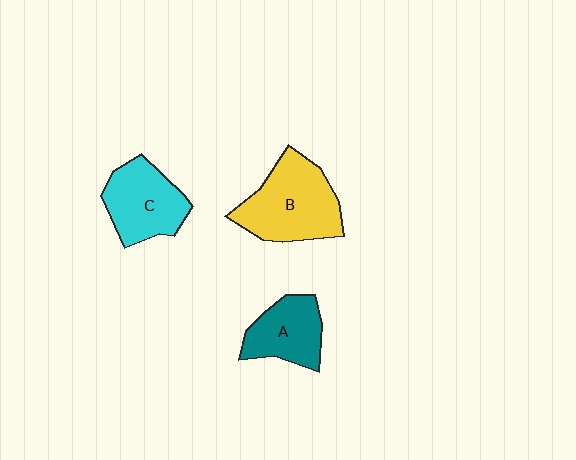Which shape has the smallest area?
Shape A (teal).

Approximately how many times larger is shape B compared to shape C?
Approximately 1.3 times.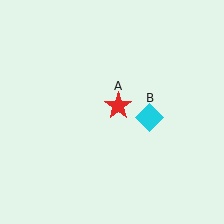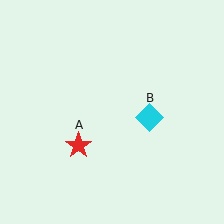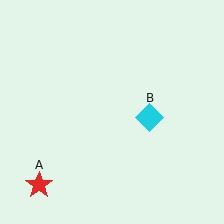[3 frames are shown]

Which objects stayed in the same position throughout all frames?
Cyan diamond (object B) remained stationary.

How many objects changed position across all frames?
1 object changed position: red star (object A).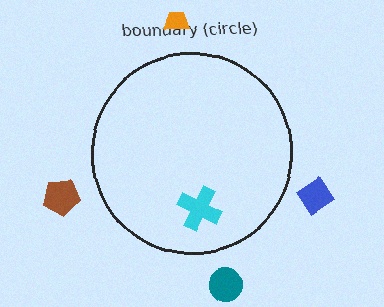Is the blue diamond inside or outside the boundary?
Outside.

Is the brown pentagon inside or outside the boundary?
Outside.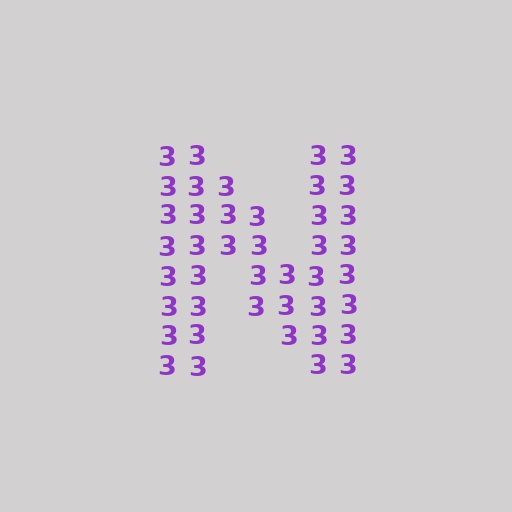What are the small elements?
The small elements are digit 3's.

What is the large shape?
The large shape is the letter N.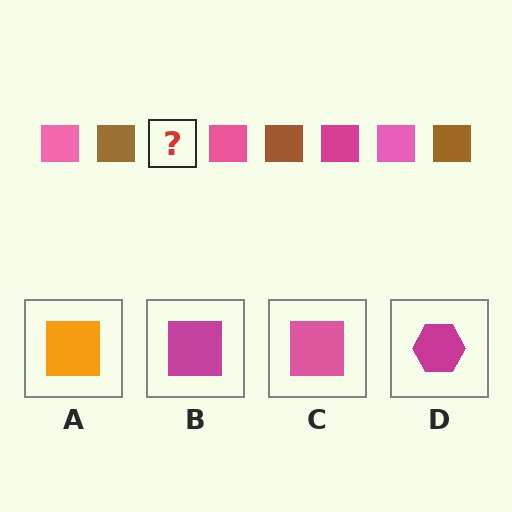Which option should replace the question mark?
Option B.